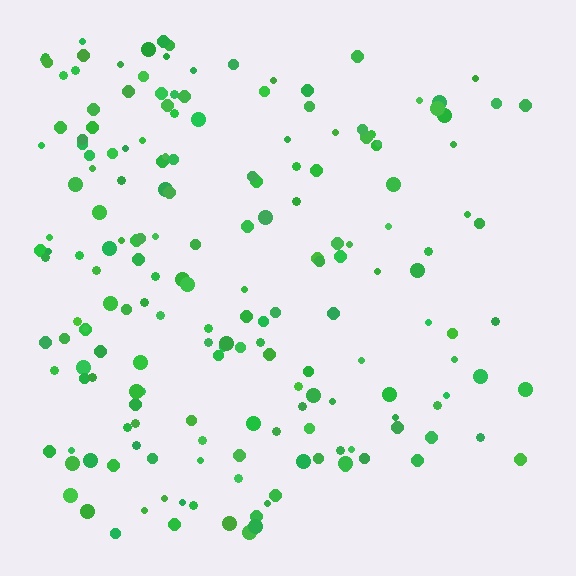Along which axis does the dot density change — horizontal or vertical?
Horizontal.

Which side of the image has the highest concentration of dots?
The left.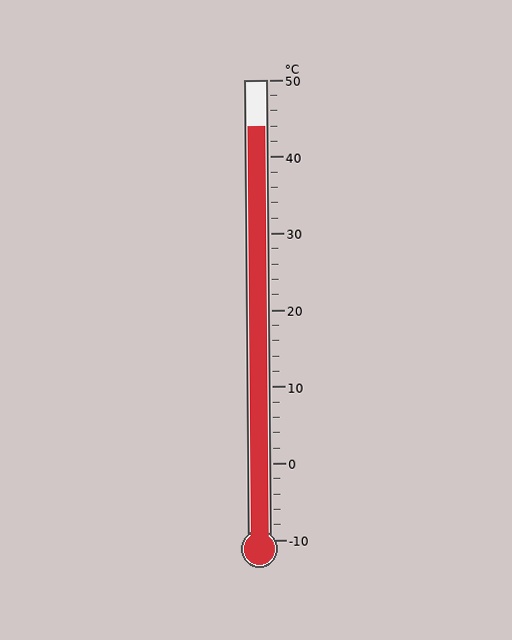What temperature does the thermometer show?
The thermometer shows approximately 44°C.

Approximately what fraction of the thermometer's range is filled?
The thermometer is filled to approximately 90% of its range.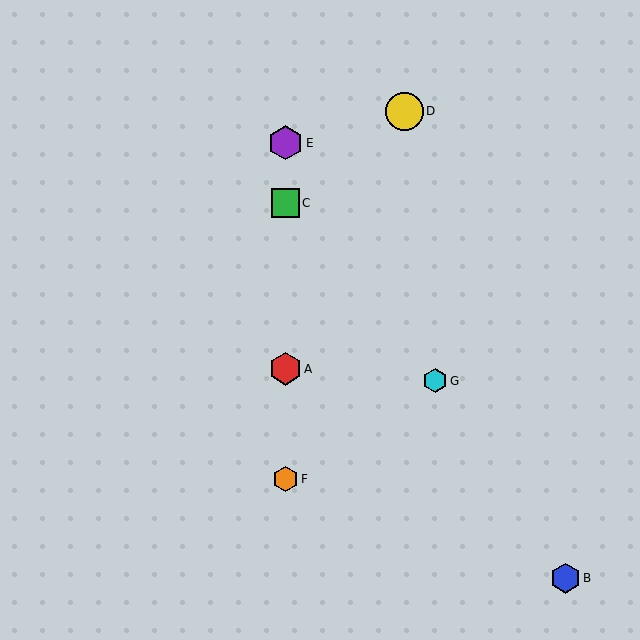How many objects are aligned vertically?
4 objects (A, C, E, F) are aligned vertically.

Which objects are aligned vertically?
Objects A, C, E, F are aligned vertically.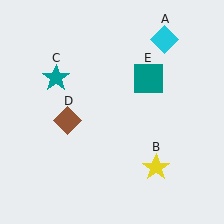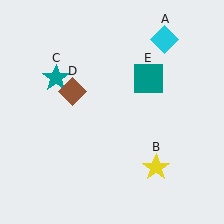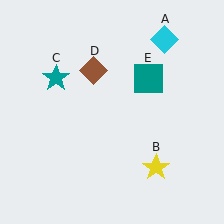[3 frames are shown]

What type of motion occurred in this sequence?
The brown diamond (object D) rotated clockwise around the center of the scene.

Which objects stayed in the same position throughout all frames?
Cyan diamond (object A) and yellow star (object B) and teal star (object C) and teal square (object E) remained stationary.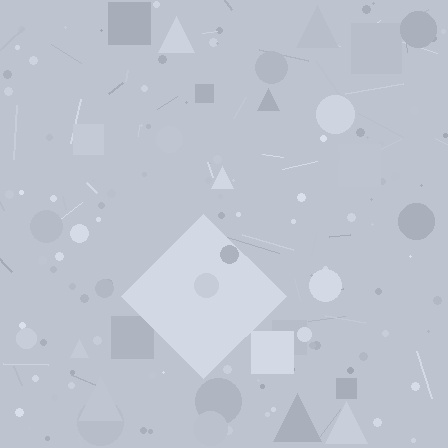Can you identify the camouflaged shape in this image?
The camouflaged shape is a diamond.